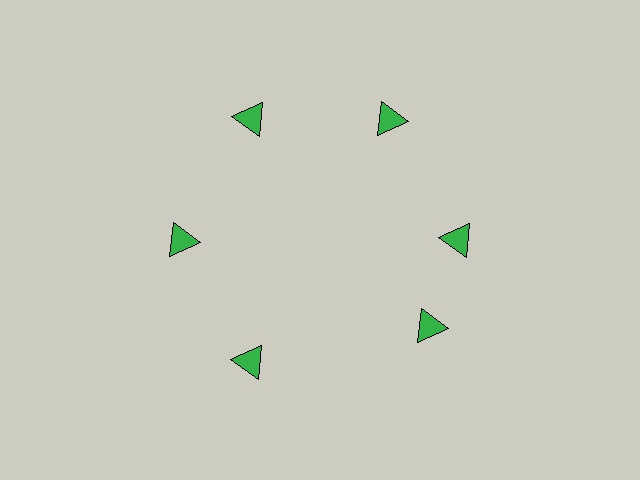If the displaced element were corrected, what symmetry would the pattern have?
It would have 6-fold rotational symmetry — the pattern would map onto itself every 60 degrees.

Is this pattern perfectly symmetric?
No. The 6 green triangles are arranged in a ring, but one element near the 5 o'clock position is rotated out of alignment along the ring, breaking the 6-fold rotational symmetry.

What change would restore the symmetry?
The symmetry would be restored by rotating it back into even spacing with its neighbors so that all 6 triangles sit at equal angles and equal distance from the center.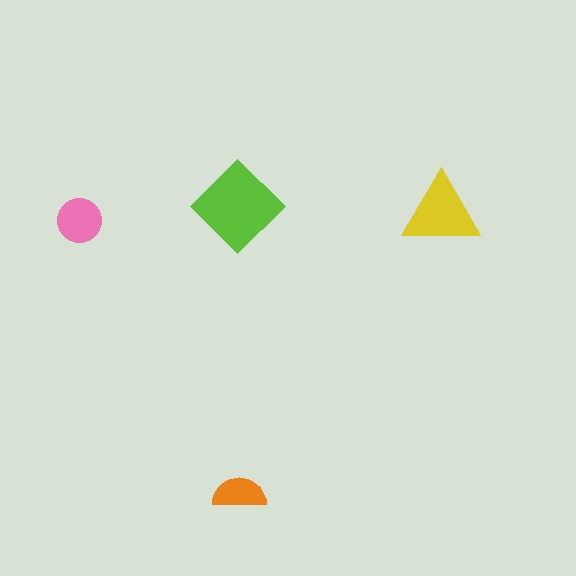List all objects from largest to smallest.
The lime diamond, the yellow triangle, the pink circle, the orange semicircle.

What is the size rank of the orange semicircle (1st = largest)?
4th.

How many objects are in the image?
There are 4 objects in the image.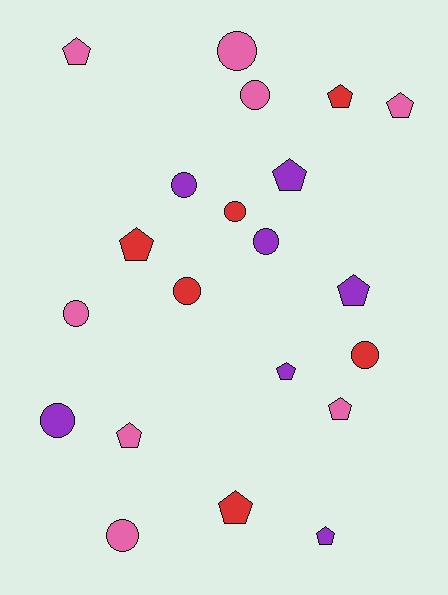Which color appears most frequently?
Pink, with 8 objects.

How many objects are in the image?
There are 21 objects.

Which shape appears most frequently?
Pentagon, with 11 objects.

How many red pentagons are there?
There are 3 red pentagons.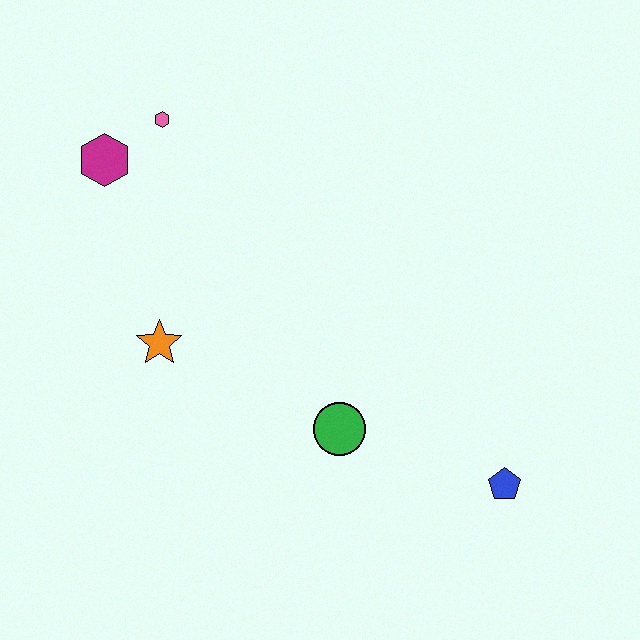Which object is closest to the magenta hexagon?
The pink hexagon is closest to the magenta hexagon.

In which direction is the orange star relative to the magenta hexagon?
The orange star is below the magenta hexagon.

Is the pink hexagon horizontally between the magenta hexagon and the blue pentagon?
Yes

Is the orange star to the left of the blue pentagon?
Yes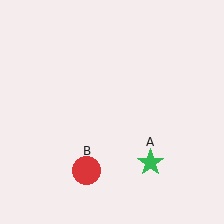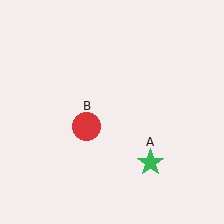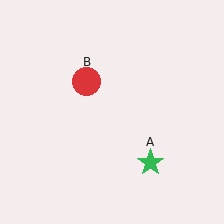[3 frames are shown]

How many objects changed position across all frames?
1 object changed position: red circle (object B).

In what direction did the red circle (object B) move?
The red circle (object B) moved up.